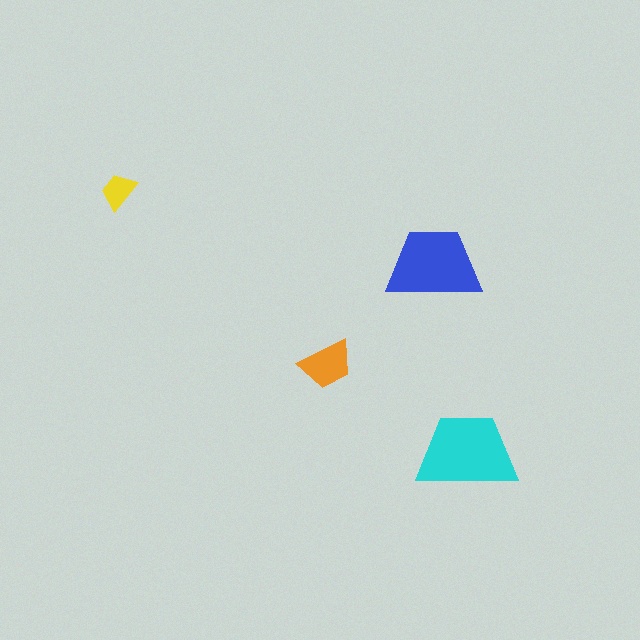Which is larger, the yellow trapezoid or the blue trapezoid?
The blue one.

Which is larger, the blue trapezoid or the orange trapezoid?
The blue one.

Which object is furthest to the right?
The cyan trapezoid is rightmost.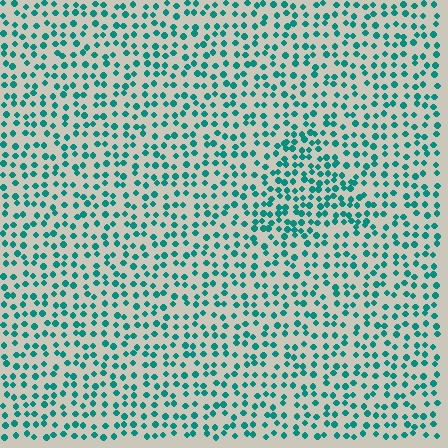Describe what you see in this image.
The image contains small teal elements arranged at two different densities. A triangle-shaped region is visible where the elements are more densely packed than the surrounding area.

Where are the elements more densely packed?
The elements are more densely packed inside the triangle boundary.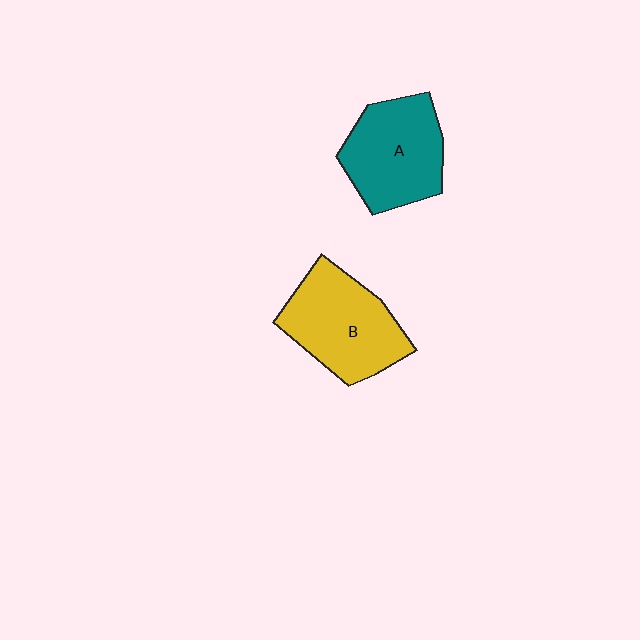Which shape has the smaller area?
Shape A (teal).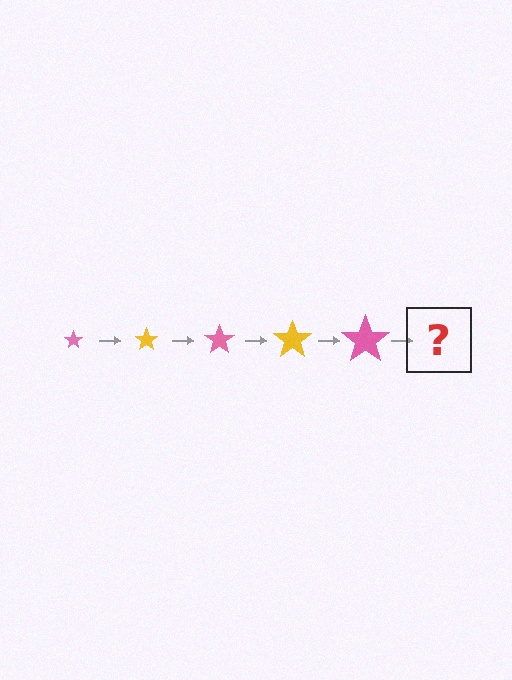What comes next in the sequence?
The next element should be a yellow star, larger than the previous one.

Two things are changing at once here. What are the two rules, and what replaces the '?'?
The two rules are that the star grows larger each step and the color cycles through pink and yellow. The '?' should be a yellow star, larger than the previous one.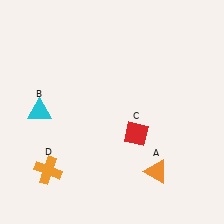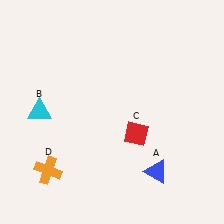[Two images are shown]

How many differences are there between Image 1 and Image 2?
There is 1 difference between the two images.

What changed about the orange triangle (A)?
In Image 1, A is orange. In Image 2, it changed to blue.